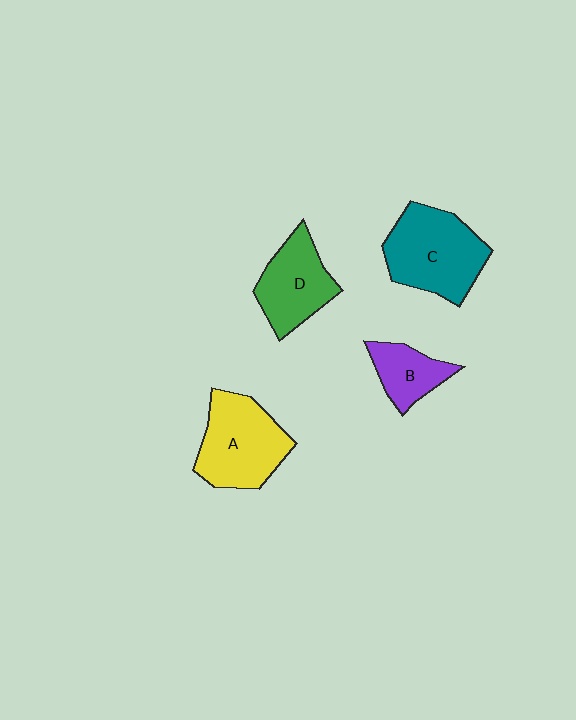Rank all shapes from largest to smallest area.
From largest to smallest: C (teal), A (yellow), D (green), B (purple).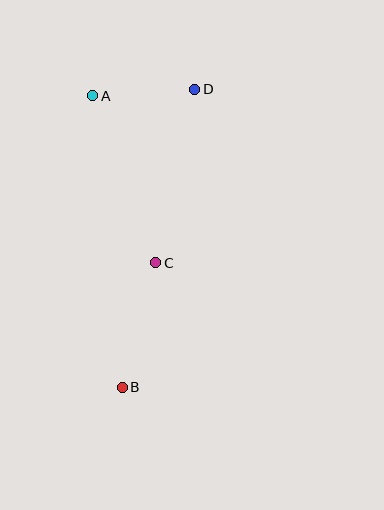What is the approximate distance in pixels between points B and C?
The distance between B and C is approximately 129 pixels.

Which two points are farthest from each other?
Points B and D are farthest from each other.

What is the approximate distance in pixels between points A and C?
The distance between A and C is approximately 178 pixels.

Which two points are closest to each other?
Points A and D are closest to each other.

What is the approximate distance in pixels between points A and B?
The distance between A and B is approximately 293 pixels.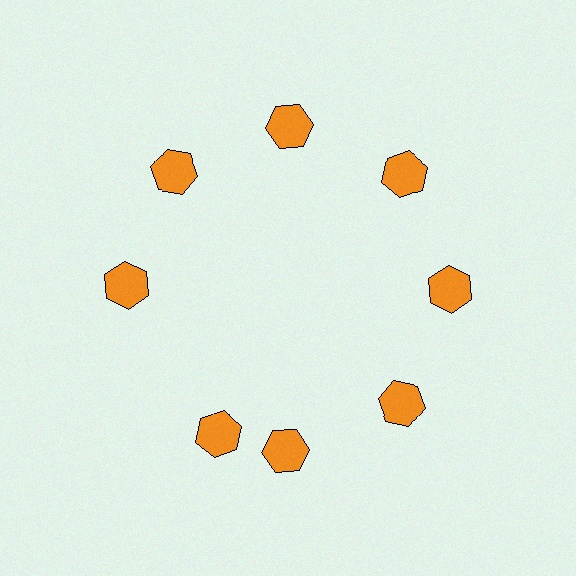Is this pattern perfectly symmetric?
No. The 8 orange hexagons are arranged in a ring, but one element near the 8 o'clock position is rotated out of alignment along the ring, breaking the 8-fold rotational symmetry.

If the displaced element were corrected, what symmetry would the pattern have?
It would have 8-fold rotational symmetry — the pattern would map onto itself every 45 degrees.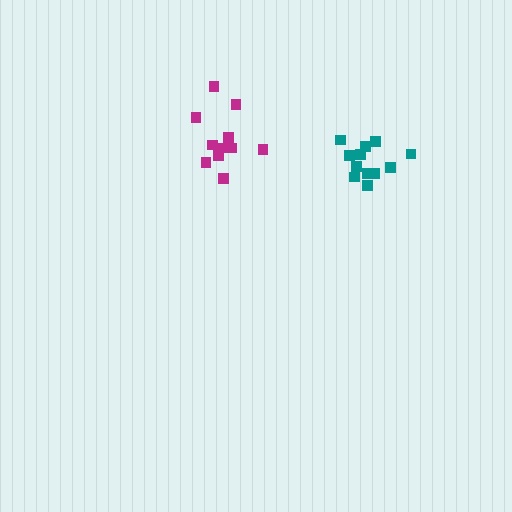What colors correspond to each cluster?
The clusters are colored: teal, magenta.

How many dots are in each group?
Group 1: 12 dots, Group 2: 11 dots (23 total).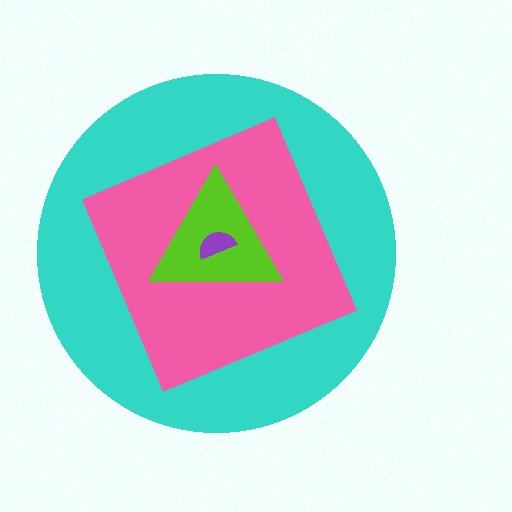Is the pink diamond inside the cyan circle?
Yes.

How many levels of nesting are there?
4.